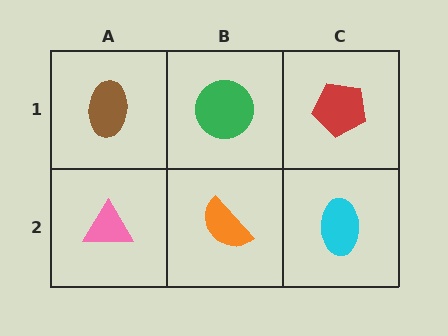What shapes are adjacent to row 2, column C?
A red pentagon (row 1, column C), an orange semicircle (row 2, column B).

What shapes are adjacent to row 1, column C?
A cyan ellipse (row 2, column C), a green circle (row 1, column B).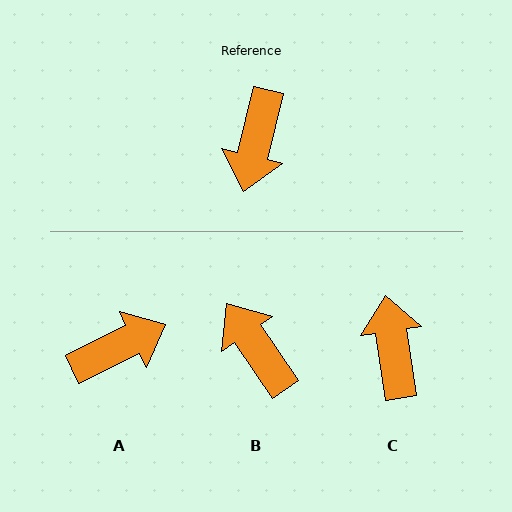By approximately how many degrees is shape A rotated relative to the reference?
Approximately 130 degrees counter-clockwise.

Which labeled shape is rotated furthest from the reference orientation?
C, about 158 degrees away.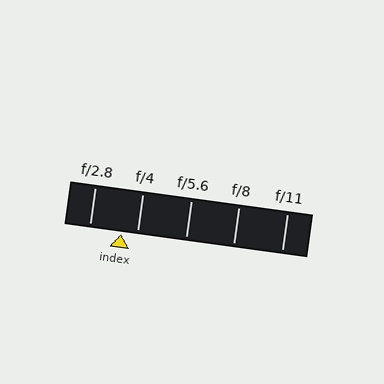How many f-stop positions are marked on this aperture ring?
There are 5 f-stop positions marked.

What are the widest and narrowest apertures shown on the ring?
The widest aperture shown is f/2.8 and the narrowest is f/11.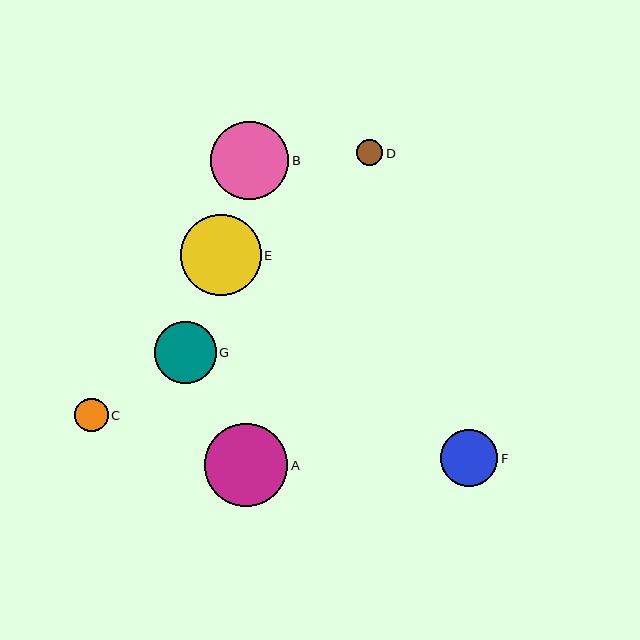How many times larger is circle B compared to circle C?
Circle B is approximately 2.3 times the size of circle C.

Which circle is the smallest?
Circle D is the smallest with a size of approximately 26 pixels.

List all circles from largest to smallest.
From largest to smallest: A, E, B, G, F, C, D.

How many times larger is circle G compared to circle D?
Circle G is approximately 2.4 times the size of circle D.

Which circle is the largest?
Circle A is the largest with a size of approximately 83 pixels.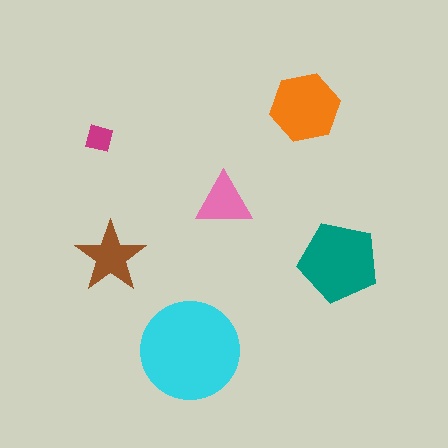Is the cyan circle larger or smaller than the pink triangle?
Larger.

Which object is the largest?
The cyan circle.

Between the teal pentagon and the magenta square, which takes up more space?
The teal pentagon.